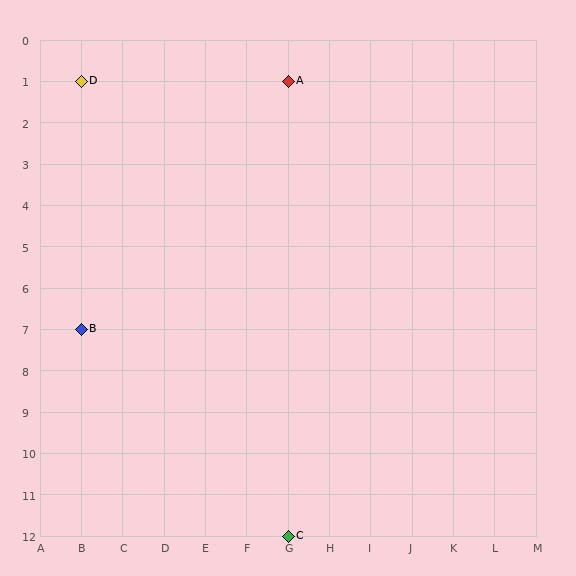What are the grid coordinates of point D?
Point D is at grid coordinates (B, 1).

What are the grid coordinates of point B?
Point B is at grid coordinates (B, 7).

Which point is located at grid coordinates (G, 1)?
Point A is at (G, 1).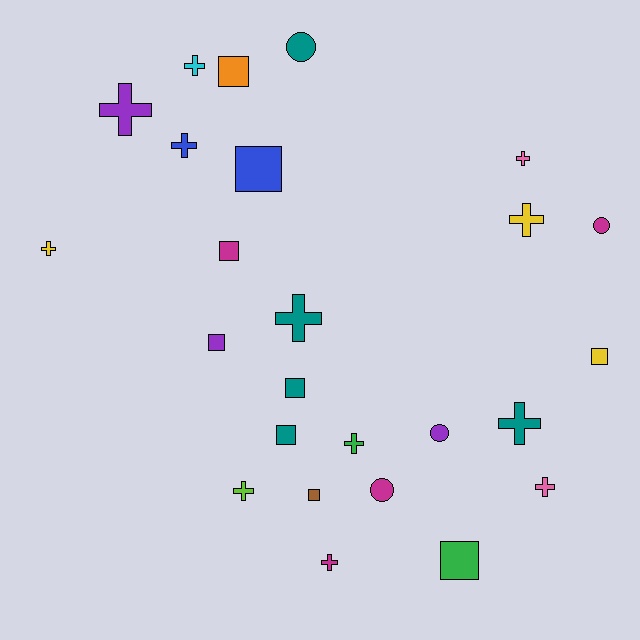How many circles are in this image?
There are 4 circles.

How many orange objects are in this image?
There is 1 orange object.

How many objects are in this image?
There are 25 objects.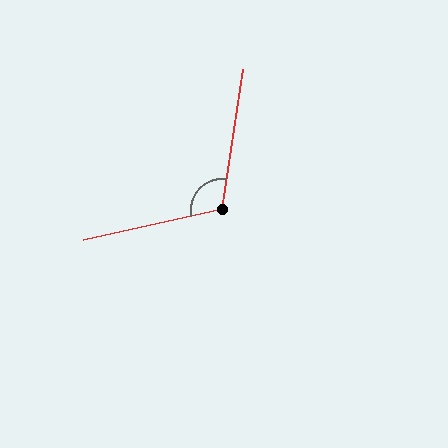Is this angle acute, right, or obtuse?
It is obtuse.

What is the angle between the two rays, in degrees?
Approximately 111 degrees.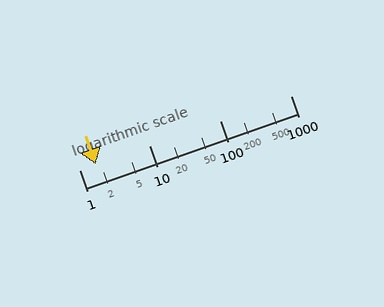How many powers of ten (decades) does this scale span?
The scale spans 3 decades, from 1 to 1000.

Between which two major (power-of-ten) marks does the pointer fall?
The pointer is between 1 and 10.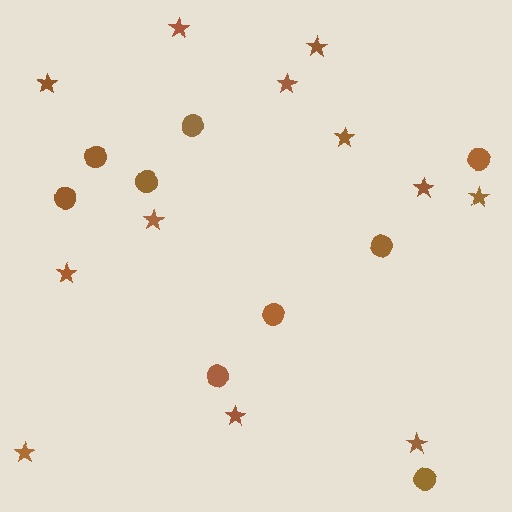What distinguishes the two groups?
There are 2 groups: one group of circles (9) and one group of stars (12).